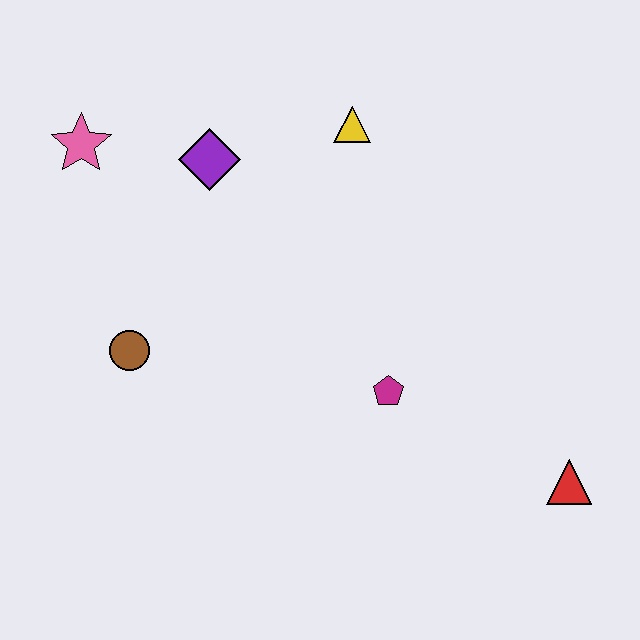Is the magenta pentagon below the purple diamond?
Yes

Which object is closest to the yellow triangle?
The purple diamond is closest to the yellow triangle.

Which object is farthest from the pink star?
The red triangle is farthest from the pink star.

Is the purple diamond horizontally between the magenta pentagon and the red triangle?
No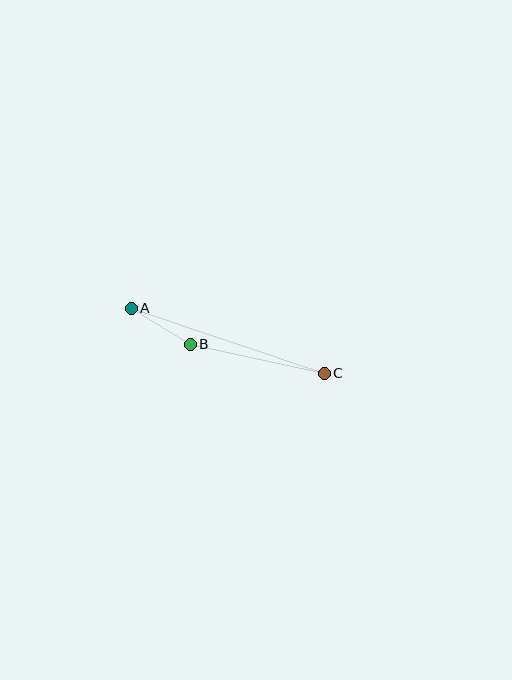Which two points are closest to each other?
Points A and B are closest to each other.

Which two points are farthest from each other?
Points A and C are farthest from each other.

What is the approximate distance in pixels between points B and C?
The distance between B and C is approximately 137 pixels.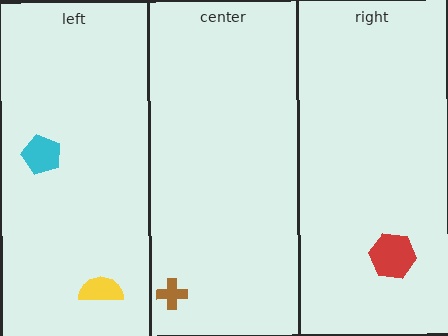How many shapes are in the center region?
1.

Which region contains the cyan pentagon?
The left region.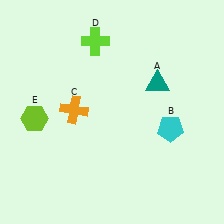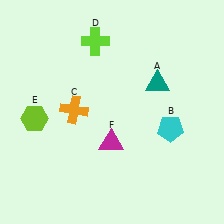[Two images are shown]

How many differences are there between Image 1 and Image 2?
There is 1 difference between the two images.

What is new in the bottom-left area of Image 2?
A magenta triangle (F) was added in the bottom-left area of Image 2.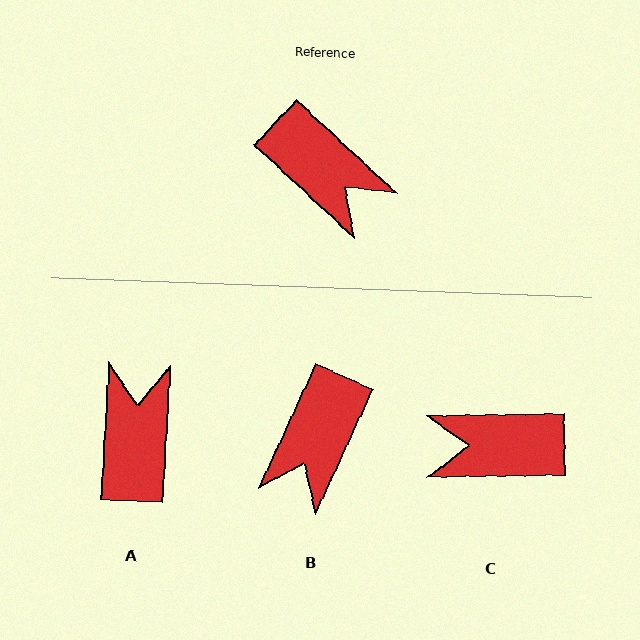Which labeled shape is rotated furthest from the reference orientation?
C, about 136 degrees away.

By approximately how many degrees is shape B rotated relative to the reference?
Approximately 72 degrees clockwise.